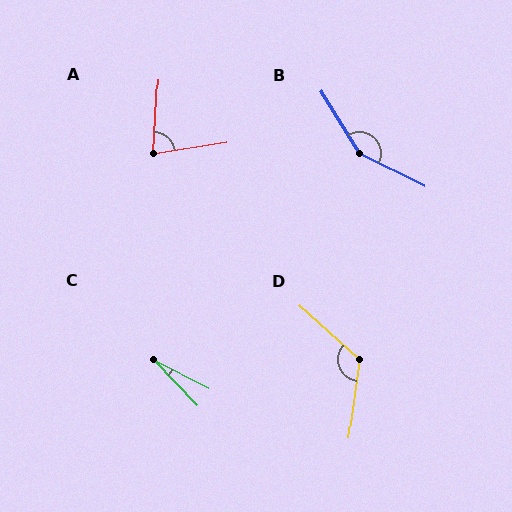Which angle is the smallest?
C, at approximately 19 degrees.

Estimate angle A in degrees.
Approximately 78 degrees.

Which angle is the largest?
B, at approximately 147 degrees.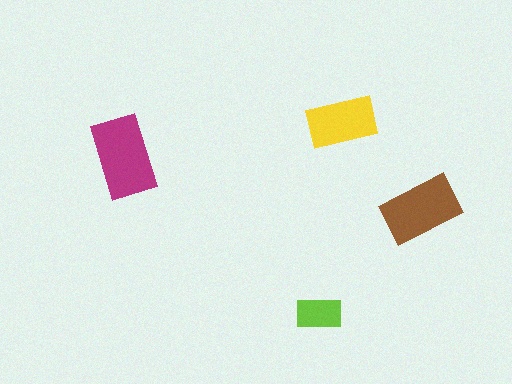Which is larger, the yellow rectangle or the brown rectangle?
The brown one.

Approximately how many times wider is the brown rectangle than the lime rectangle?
About 1.5 times wider.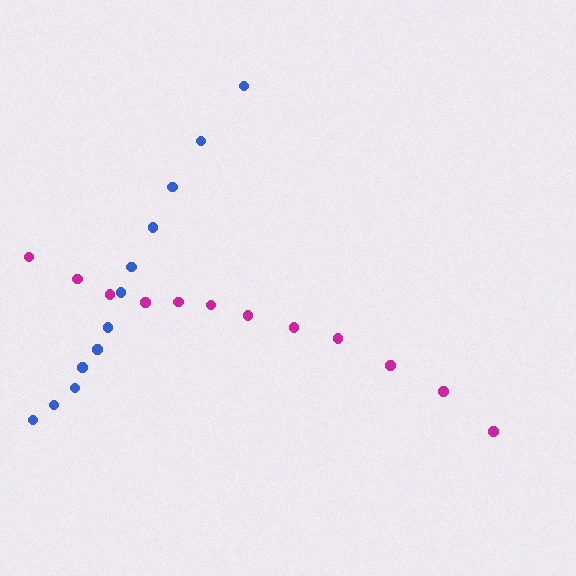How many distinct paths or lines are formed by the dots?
There are 2 distinct paths.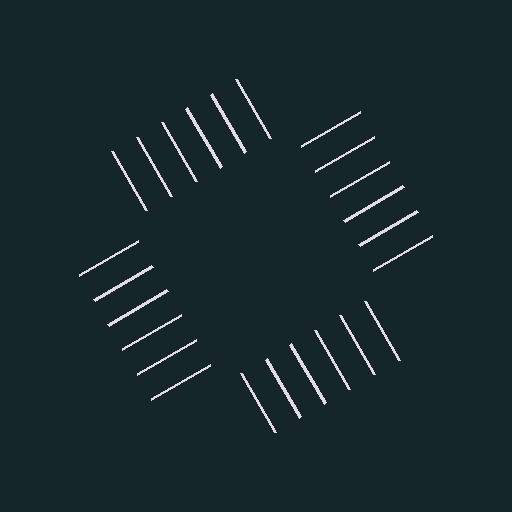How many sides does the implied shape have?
4 sides — the line-ends trace a square.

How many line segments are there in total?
24 — 6 along each of the 4 edges.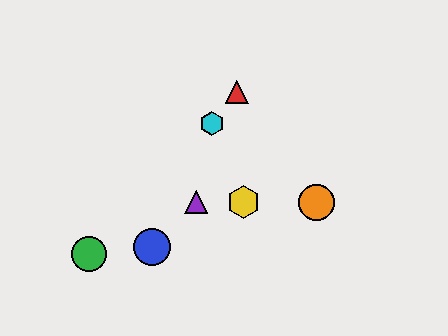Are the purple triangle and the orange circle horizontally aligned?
Yes, both are at y≈202.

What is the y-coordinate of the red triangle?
The red triangle is at y≈92.